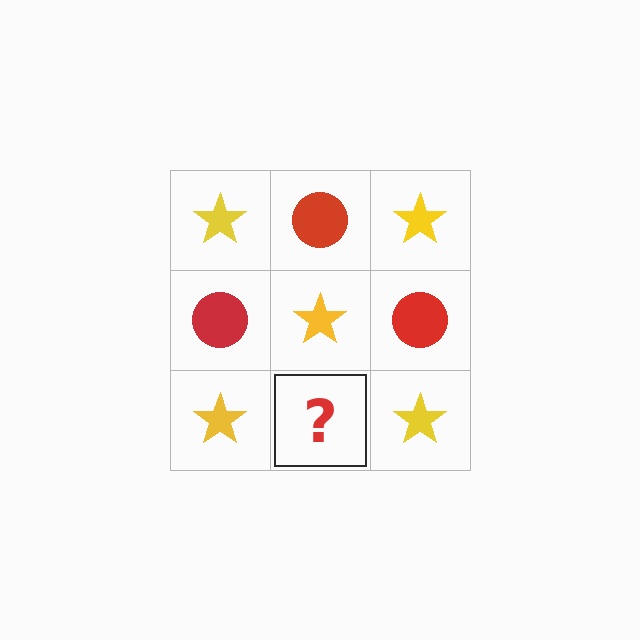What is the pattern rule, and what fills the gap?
The rule is that it alternates yellow star and red circle in a checkerboard pattern. The gap should be filled with a red circle.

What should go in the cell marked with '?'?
The missing cell should contain a red circle.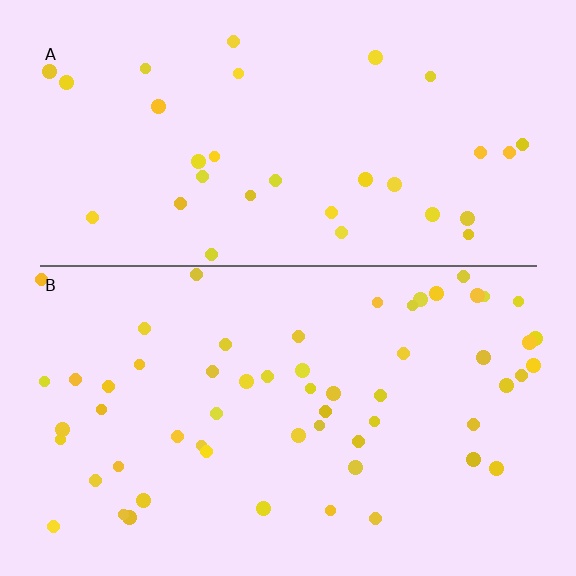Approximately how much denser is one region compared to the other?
Approximately 1.8× — region B over region A.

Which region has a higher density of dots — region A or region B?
B (the bottom).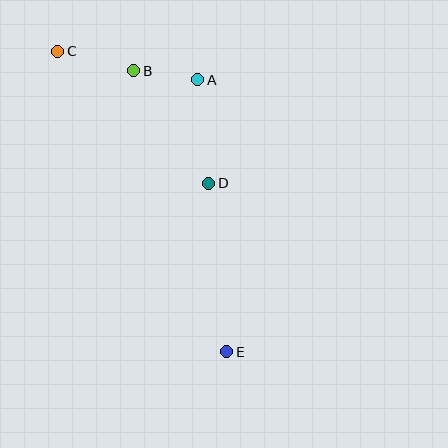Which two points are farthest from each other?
Points C and E are farthest from each other.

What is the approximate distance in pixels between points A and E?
The distance between A and E is approximately 273 pixels.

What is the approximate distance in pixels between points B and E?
The distance between B and E is approximately 296 pixels.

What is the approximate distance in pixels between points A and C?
The distance between A and C is approximately 143 pixels.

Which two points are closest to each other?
Points A and B are closest to each other.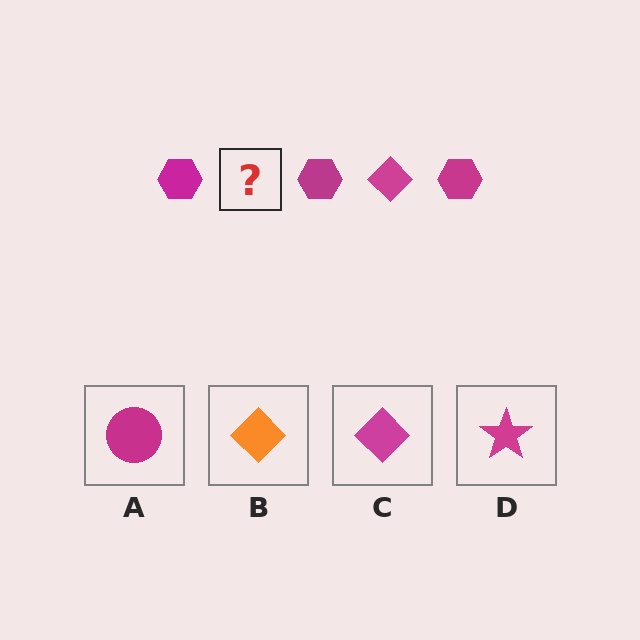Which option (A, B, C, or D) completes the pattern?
C.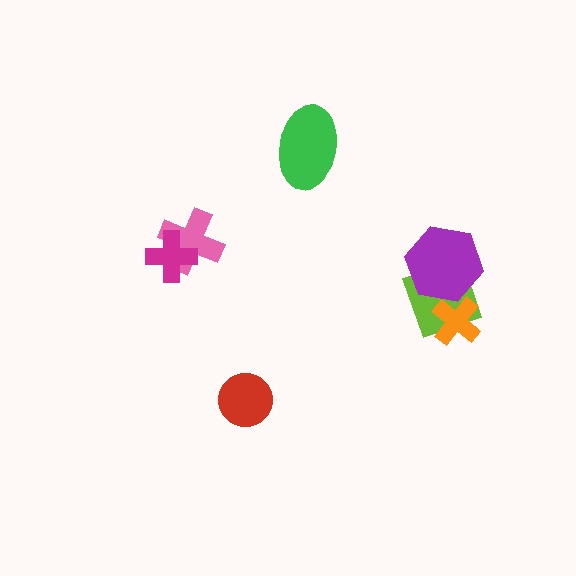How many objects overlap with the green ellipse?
0 objects overlap with the green ellipse.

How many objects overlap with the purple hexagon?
2 objects overlap with the purple hexagon.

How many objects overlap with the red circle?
0 objects overlap with the red circle.